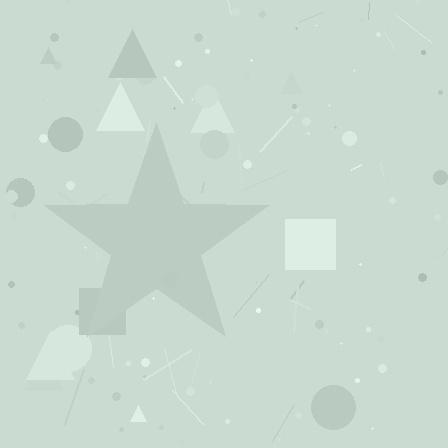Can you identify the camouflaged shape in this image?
The camouflaged shape is a star.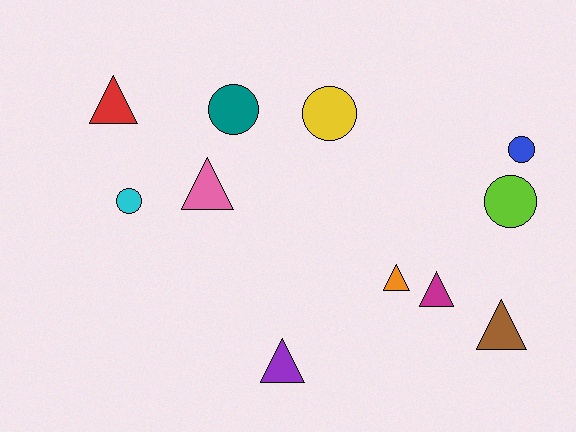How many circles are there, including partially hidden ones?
There are 5 circles.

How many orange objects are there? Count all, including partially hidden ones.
There is 1 orange object.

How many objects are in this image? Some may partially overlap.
There are 11 objects.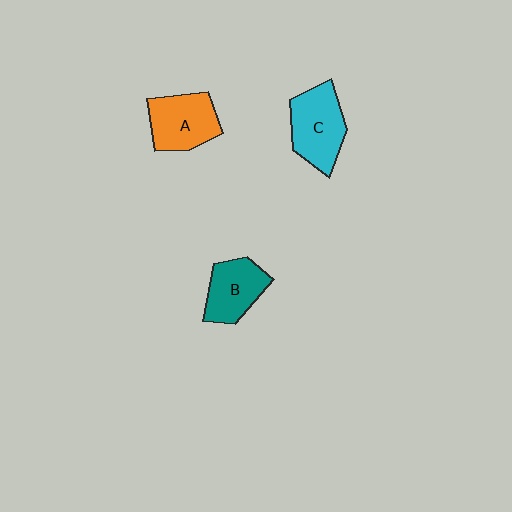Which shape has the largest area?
Shape C (cyan).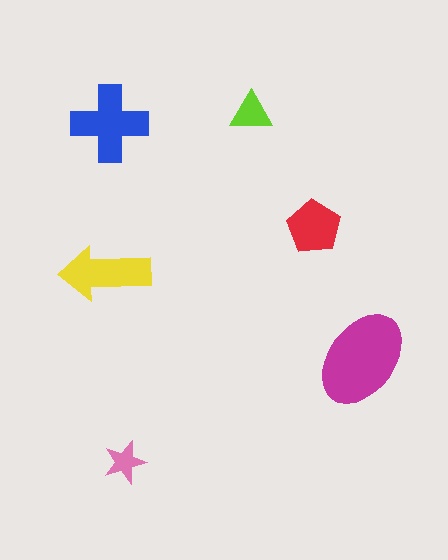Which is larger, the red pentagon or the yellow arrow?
The yellow arrow.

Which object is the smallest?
The pink star.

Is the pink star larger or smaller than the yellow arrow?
Smaller.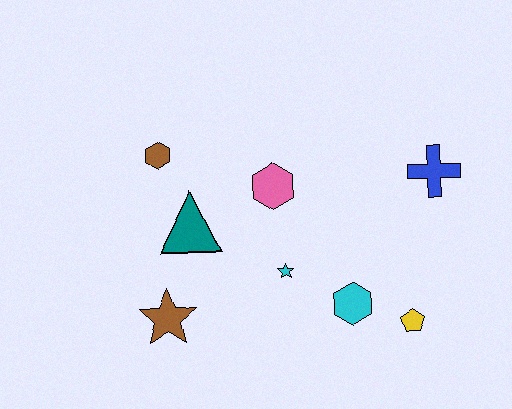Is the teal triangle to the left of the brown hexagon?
No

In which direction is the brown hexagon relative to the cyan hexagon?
The brown hexagon is to the left of the cyan hexagon.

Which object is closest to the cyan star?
The cyan hexagon is closest to the cyan star.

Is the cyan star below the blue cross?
Yes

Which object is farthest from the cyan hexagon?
The brown hexagon is farthest from the cyan hexagon.